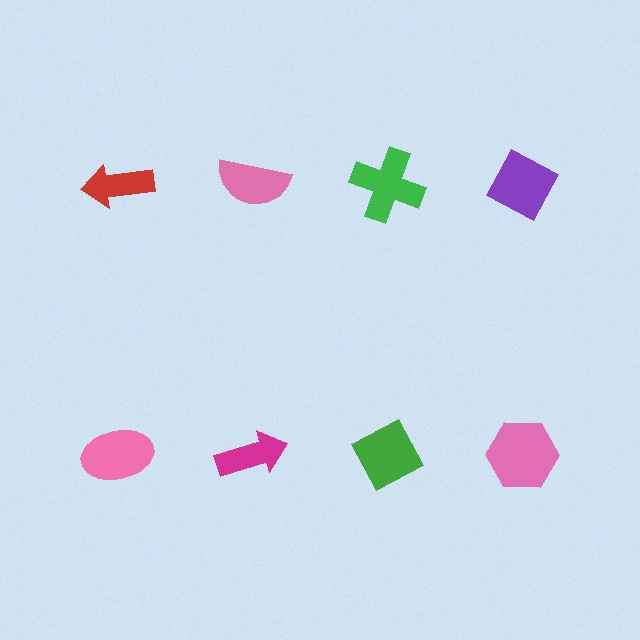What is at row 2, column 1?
A pink ellipse.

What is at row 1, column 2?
A pink semicircle.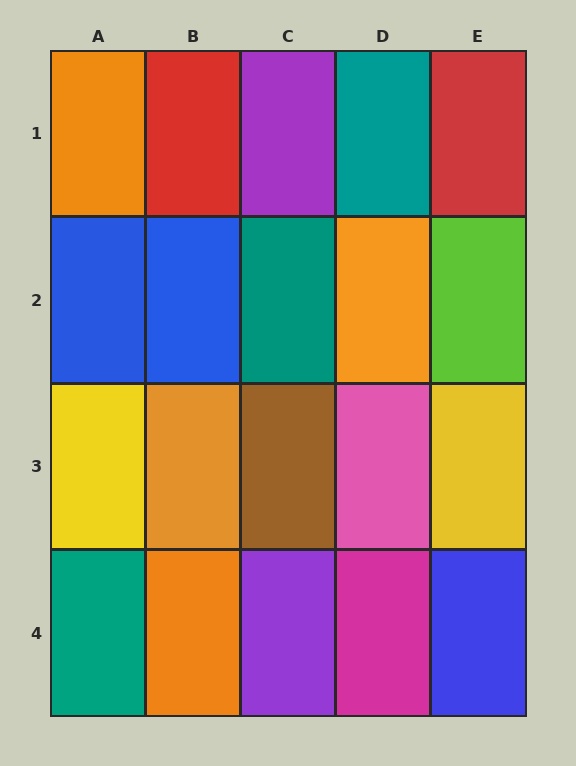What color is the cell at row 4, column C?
Purple.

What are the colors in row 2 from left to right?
Blue, blue, teal, orange, lime.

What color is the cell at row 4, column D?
Magenta.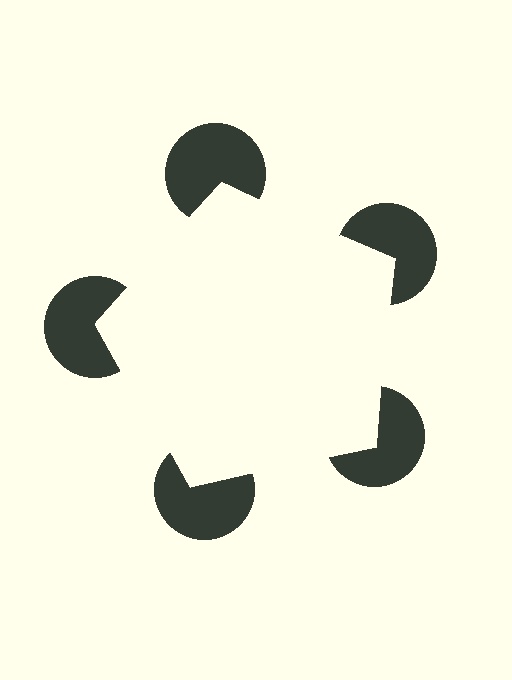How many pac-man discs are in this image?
There are 5 — one at each vertex of the illusory pentagon.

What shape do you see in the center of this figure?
An illusory pentagon — its edges are inferred from the aligned wedge cuts in the pac-man discs, not physically drawn.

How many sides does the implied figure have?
5 sides.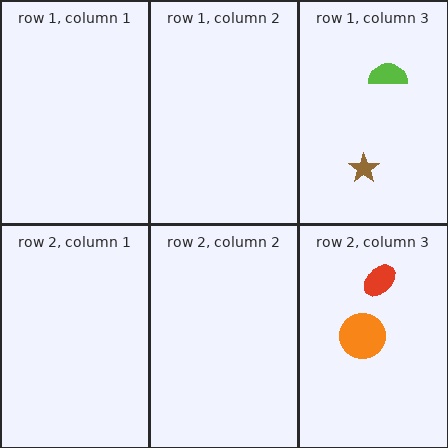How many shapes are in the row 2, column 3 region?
2.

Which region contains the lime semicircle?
The row 1, column 3 region.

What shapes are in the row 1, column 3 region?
The lime semicircle, the brown star.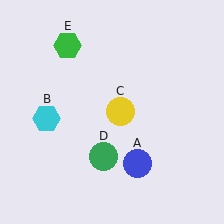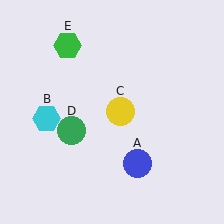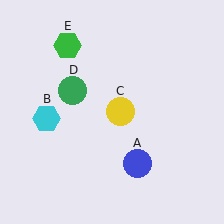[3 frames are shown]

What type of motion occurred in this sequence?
The green circle (object D) rotated clockwise around the center of the scene.